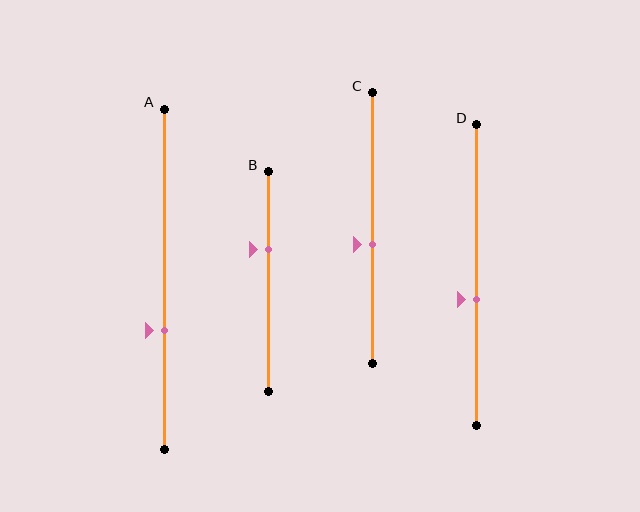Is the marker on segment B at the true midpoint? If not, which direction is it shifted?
No, the marker on segment B is shifted upward by about 15% of the segment length.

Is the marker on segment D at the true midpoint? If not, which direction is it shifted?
No, the marker on segment D is shifted downward by about 8% of the segment length.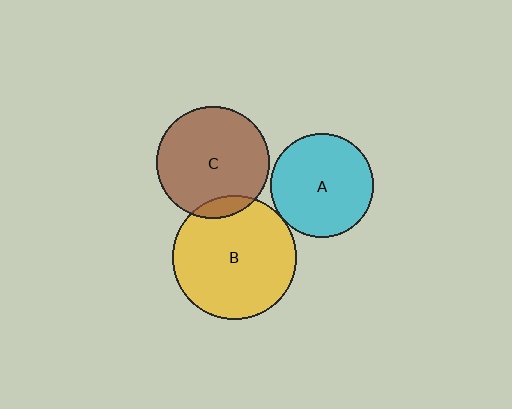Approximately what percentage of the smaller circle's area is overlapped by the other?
Approximately 10%.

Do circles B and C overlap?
Yes.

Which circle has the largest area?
Circle B (yellow).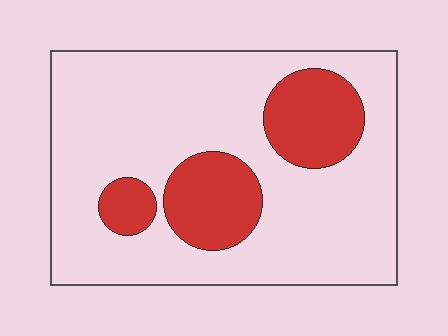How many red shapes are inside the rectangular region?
3.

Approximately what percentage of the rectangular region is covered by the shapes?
Approximately 25%.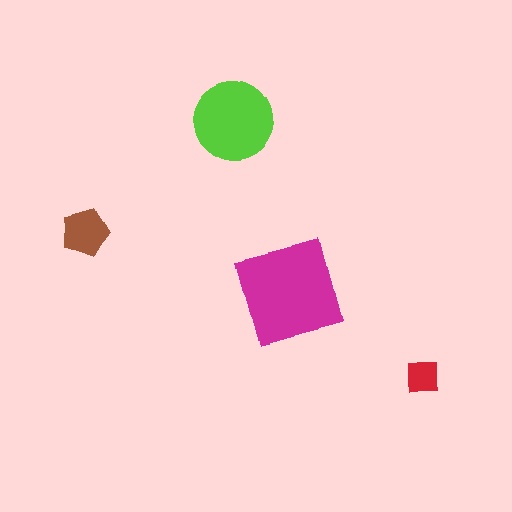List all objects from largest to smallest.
The magenta square, the lime circle, the brown pentagon, the red square.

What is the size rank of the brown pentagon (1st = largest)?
3rd.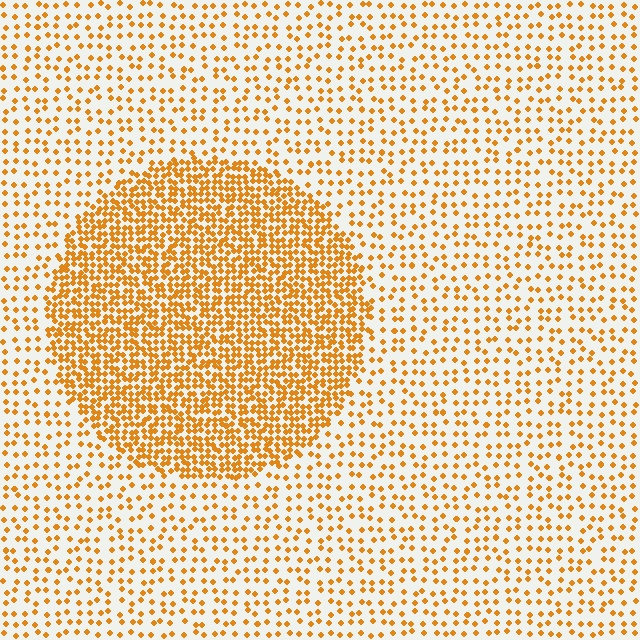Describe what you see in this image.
The image contains small orange elements arranged at two different densities. A circle-shaped region is visible where the elements are more densely packed than the surrounding area.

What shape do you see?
I see a circle.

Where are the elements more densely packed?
The elements are more densely packed inside the circle boundary.